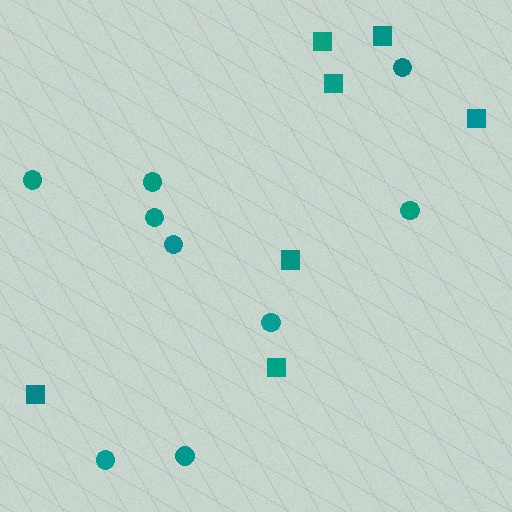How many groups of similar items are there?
There are 2 groups: one group of squares (7) and one group of circles (9).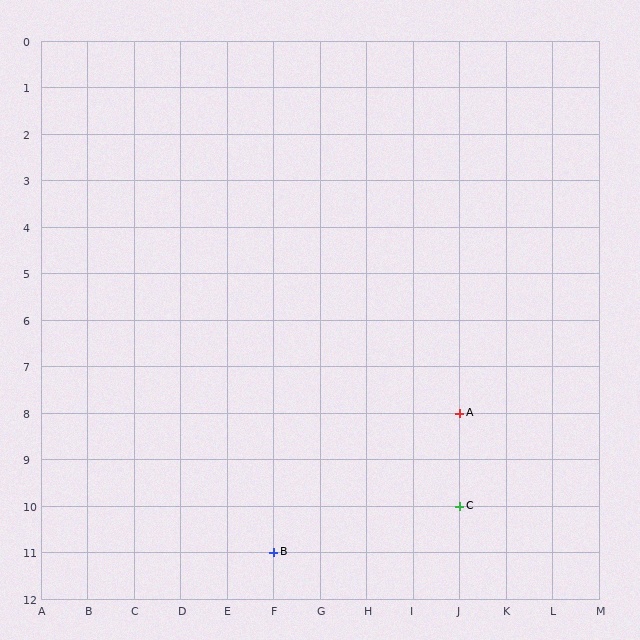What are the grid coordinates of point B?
Point B is at grid coordinates (F, 11).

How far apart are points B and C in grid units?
Points B and C are 4 columns and 1 row apart (about 4.1 grid units diagonally).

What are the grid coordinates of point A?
Point A is at grid coordinates (J, 8).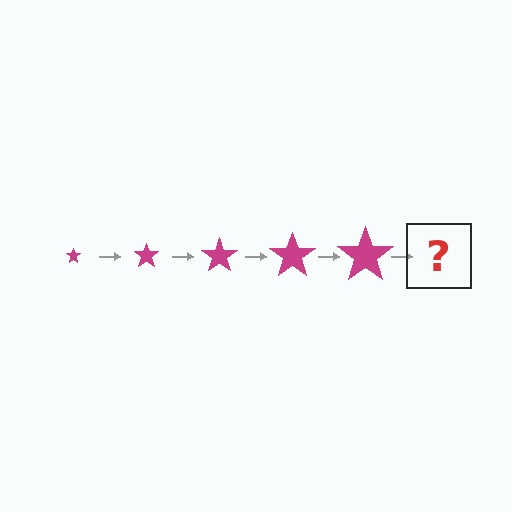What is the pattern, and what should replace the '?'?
The pattern is that the star gets progressively larger each step. The '?' should be a magenta star, larger than the previous one.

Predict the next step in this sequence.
The next step is a magenta star, larger than the previous one.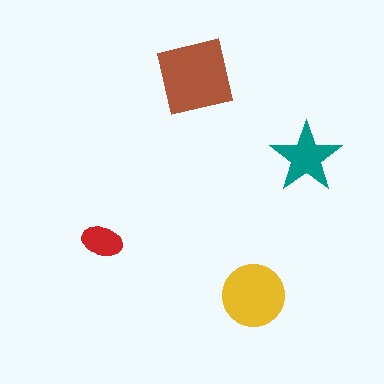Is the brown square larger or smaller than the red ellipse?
Larger.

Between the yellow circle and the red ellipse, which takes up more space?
The yellow circle.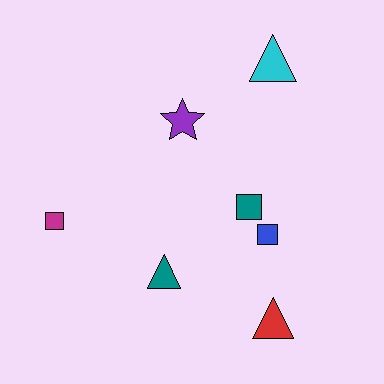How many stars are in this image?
There is 1 star.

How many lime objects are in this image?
There are no lime objects.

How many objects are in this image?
There are 7 objects.